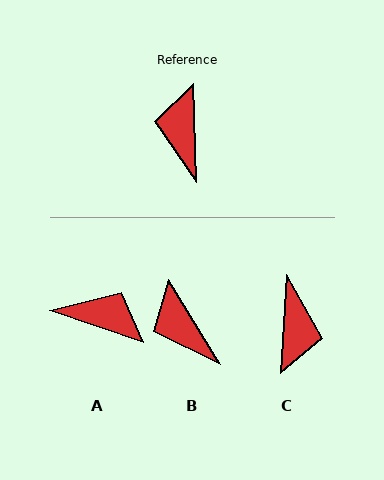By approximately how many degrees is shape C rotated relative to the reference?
Approximately 175 degrees counter-clockwise.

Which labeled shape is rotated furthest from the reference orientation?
C, about 175 degrees away.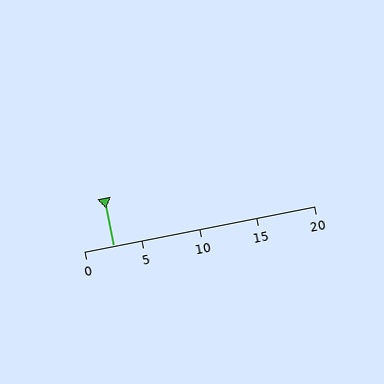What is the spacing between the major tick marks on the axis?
The major ticks are spaced 5 apart.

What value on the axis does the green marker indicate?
The marker indicates approximately 2.5.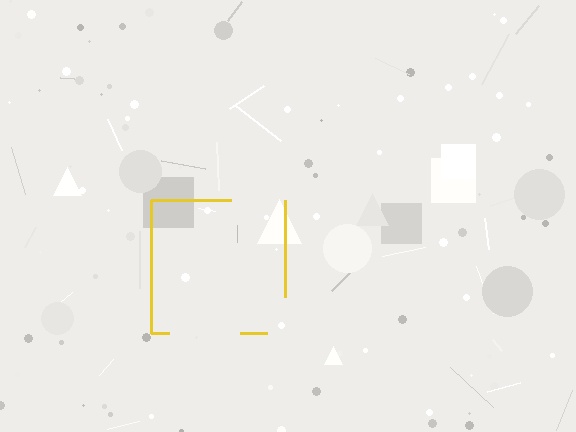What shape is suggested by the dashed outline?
The dashed outline suggests a square.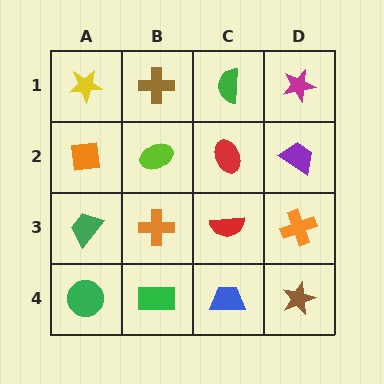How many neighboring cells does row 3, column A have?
3.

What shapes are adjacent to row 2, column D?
A magenta star (row 1, column D), an orange cross (row 3, column D), a red ellipse (row 2, column C).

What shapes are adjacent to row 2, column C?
A green semicircle (row 1, column C), a red semicircle (row 3, column C), a lime ellipse (row 2, column B), a purple trapezoid (row 2, column D).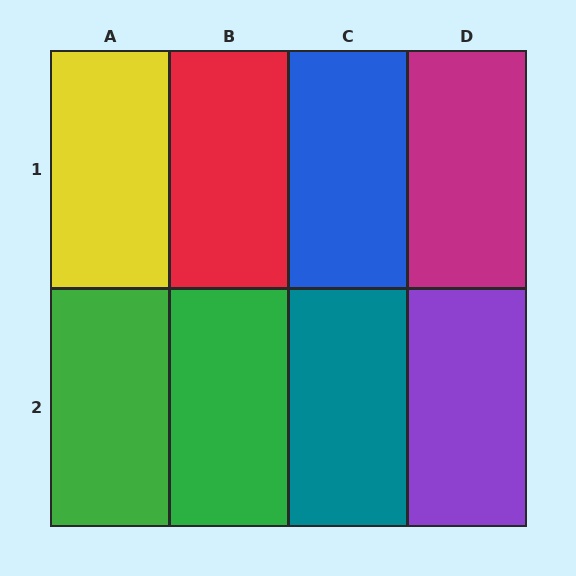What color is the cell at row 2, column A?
Green.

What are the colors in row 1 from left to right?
Yellow, red, blue, magenta.